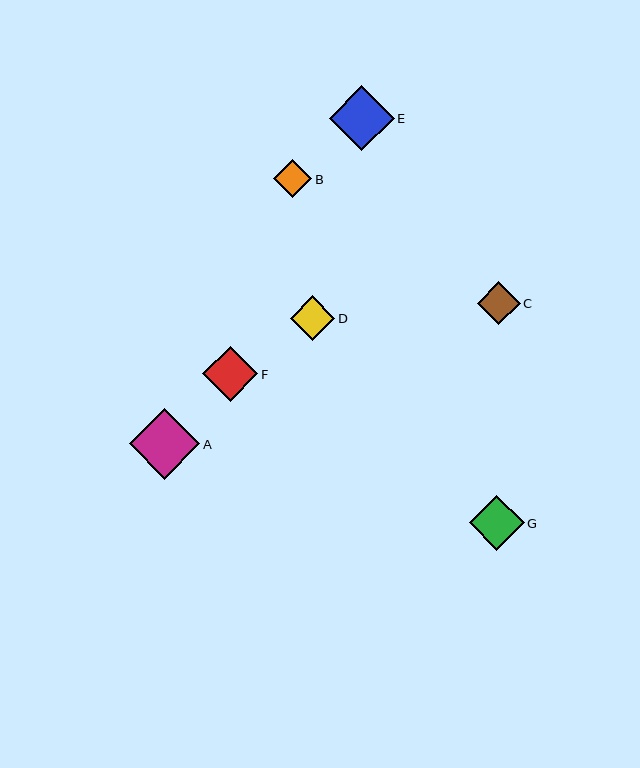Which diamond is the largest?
Diamond A is the largest with a size of approximately 71 pixels.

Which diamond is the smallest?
Diamond B is the smallest with a size of approximately 38 pixels.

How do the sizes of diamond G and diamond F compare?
Diamond G and diamond F are approximately the same size.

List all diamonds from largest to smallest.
From largest to smallest: A, E, G, F, D, C, B.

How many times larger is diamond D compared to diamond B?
Diamond D is approximately 1.2 times the size of diamond B.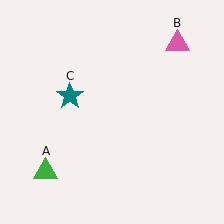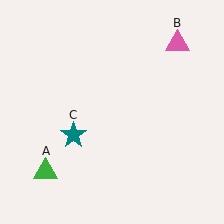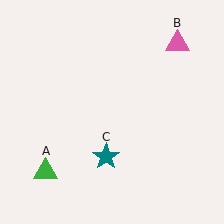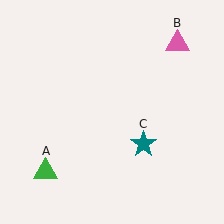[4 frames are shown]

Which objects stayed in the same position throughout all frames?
Green triangle (object A) and pink triangle (object B) remained stationary.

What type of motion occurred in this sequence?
The teal star (object C) rotated counterclockwise around the center of the scene.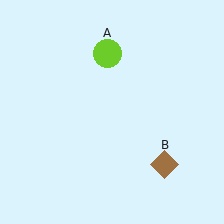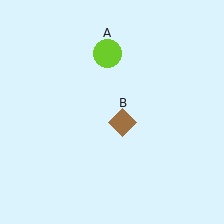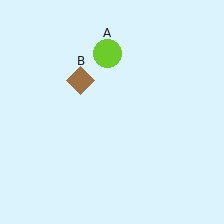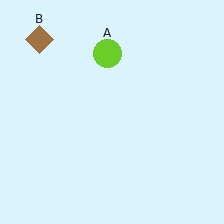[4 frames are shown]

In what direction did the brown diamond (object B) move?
The brown diamond (object B) moved up and to the left.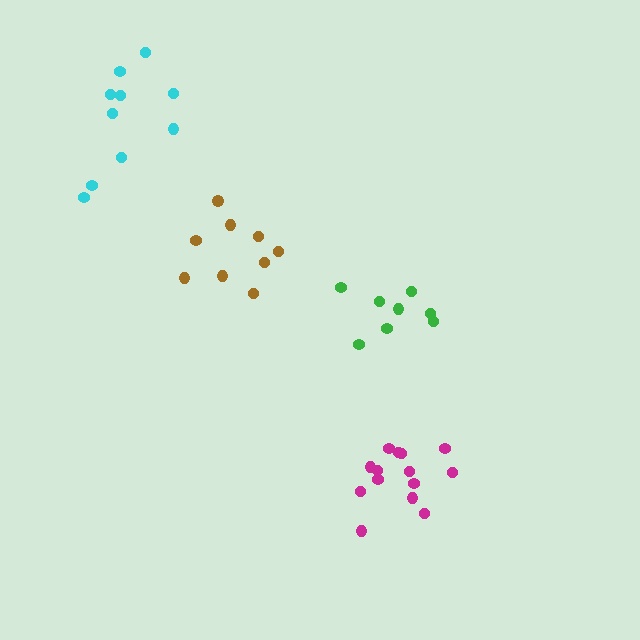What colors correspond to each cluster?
The clusters are colored: green, magenta, brown, cyan.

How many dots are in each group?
Group 1: 8 dots, Group 2: 14 dots, Group 3: 9 dots, Group 4: 10 dots (41 total).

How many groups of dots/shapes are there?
There are 4 groups.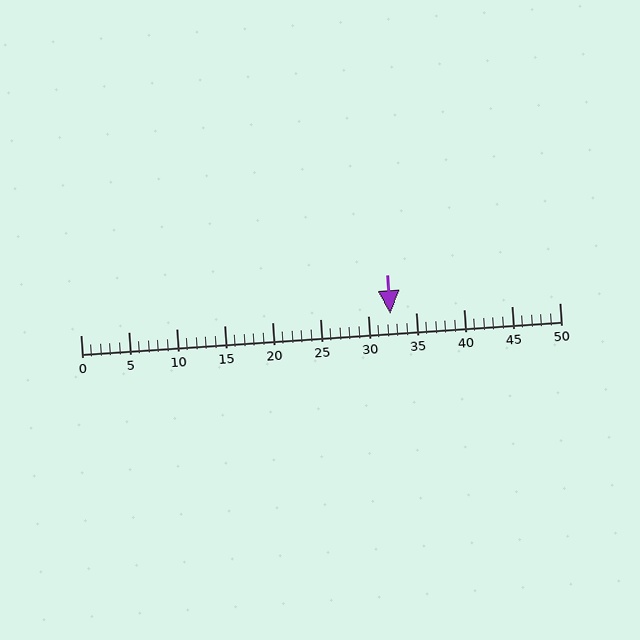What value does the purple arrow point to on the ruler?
The purple arrow points to approximately 32.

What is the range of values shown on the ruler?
The ruler shows values from 0 to 50.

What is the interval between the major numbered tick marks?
The major tick marks are spaced 5 units apart.